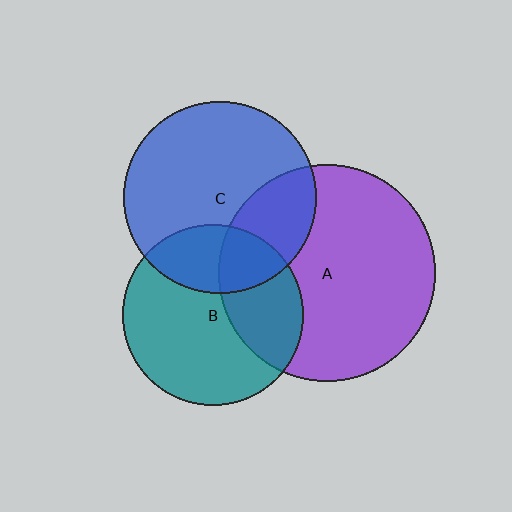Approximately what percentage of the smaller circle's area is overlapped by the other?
Approximately 30%.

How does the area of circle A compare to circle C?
Approximately 1.3 times.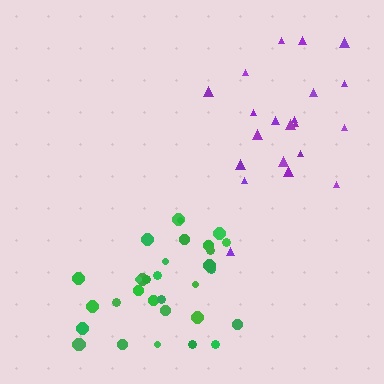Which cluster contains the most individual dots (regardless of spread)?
Green (32).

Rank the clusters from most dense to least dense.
green, purple.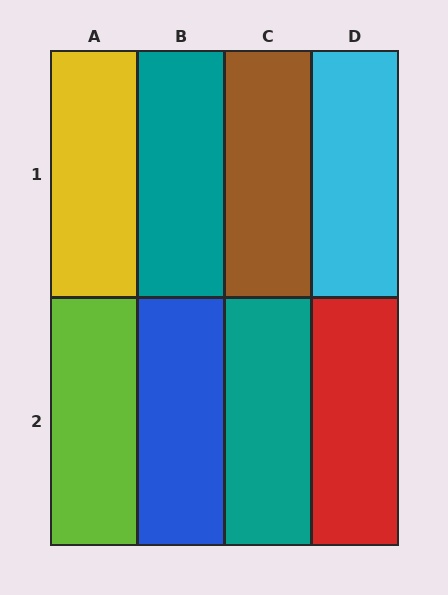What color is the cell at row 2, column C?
Teal.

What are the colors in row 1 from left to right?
Yellow, teal, brown, cyan.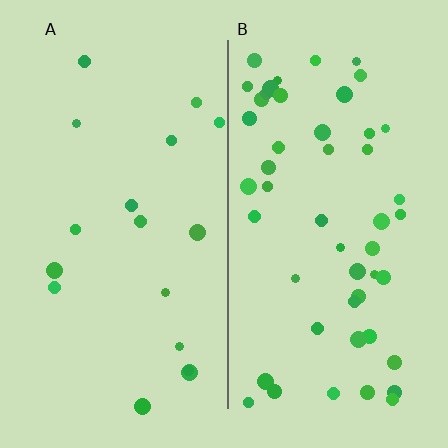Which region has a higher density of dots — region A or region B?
B (the right).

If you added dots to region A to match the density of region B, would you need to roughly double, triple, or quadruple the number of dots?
Approximately triple.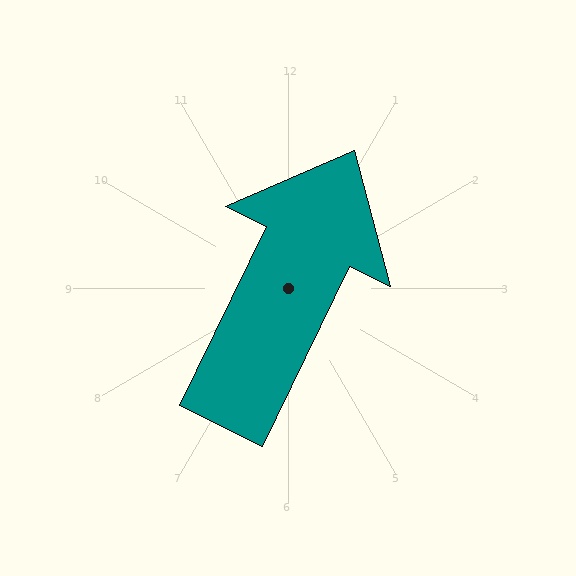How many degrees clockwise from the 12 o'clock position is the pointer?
Approximately 26 degrees.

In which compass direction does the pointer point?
Northeast.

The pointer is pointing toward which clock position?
Roughly 1 o'clock.